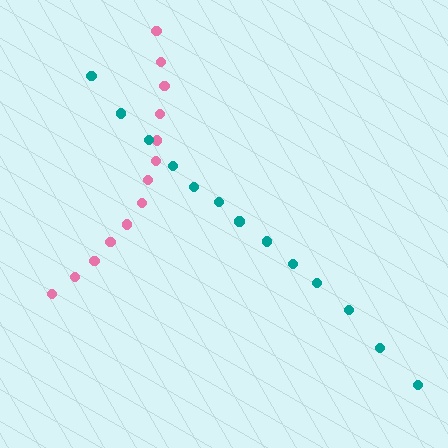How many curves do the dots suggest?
There are 2 distinct paths.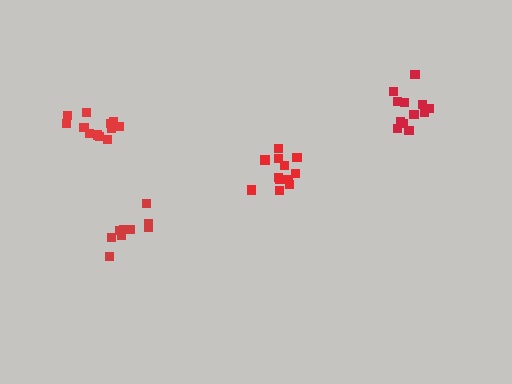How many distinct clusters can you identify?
There are 4 distinct clusters.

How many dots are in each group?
Group 1: 13 dots, Group 2: 12 dots, Group 3: 12 dots, Group 4: 10 dots (47 total).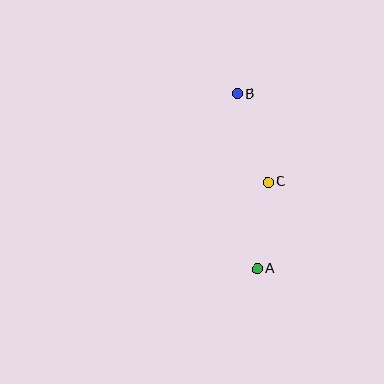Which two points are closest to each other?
Points A and C are closest to each other.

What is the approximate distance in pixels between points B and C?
The distance between B and C is approximately 94 pixels.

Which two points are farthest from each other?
Points A and B are farthest from each other.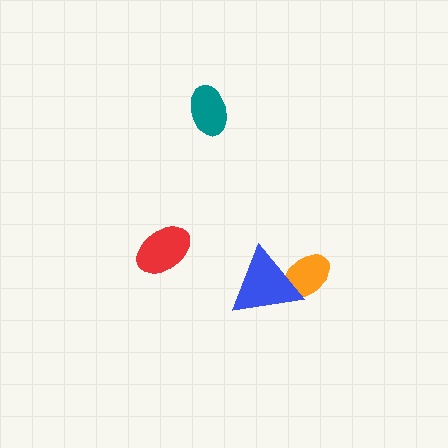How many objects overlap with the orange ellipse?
1 object overlaps with the orange ellipse.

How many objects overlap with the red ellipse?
0 objects overlap with the red ellipse.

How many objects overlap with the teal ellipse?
0 objects overlap with the teal ellipse.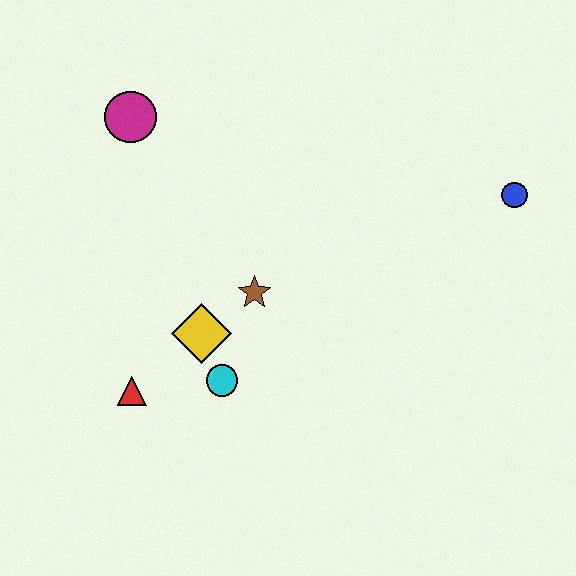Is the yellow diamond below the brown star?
Yes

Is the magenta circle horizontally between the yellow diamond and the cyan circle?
No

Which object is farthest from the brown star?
The blue circle is farthest from the brown star.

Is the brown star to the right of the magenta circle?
Yes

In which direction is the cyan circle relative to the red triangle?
The cyan circle is to the right of the red triangle.